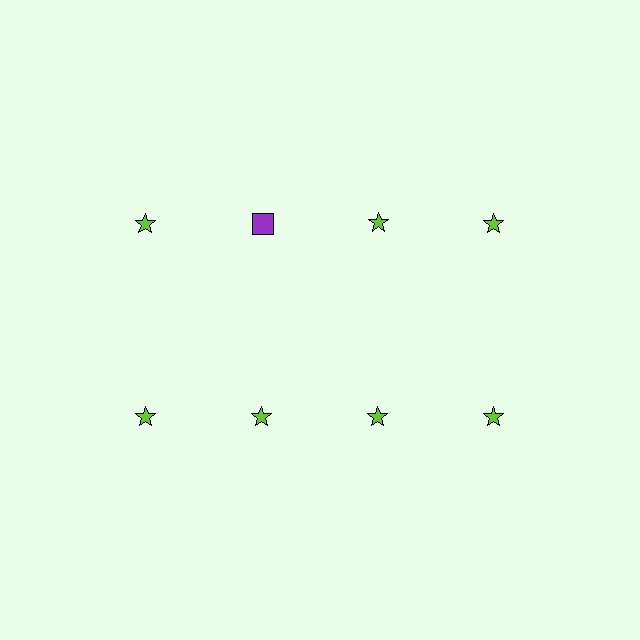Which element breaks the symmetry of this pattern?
The purple square in the top row, second from left column breaks the symmetry. All other shapes are lime stars.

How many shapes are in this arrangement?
There are 8 shapes arranged in a grid pattern.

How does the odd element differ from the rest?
It differs in both color (purple instead of lime) and shape (square instead of star).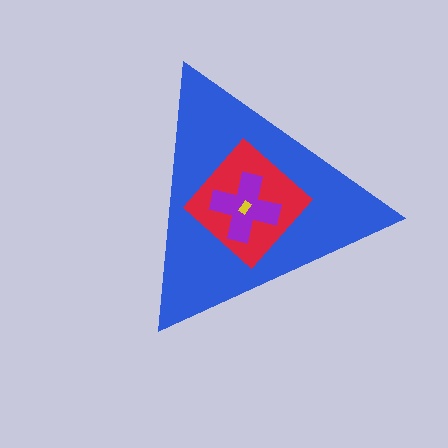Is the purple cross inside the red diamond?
Yes.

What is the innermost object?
The yellow rectangle.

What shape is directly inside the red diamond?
The purple cross.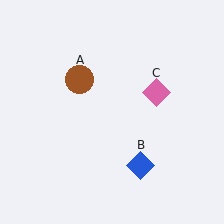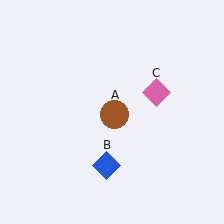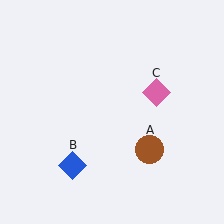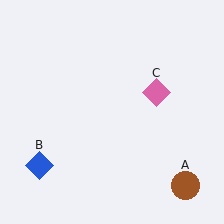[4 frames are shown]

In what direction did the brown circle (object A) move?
The brown circle (object A) moved down and to the right.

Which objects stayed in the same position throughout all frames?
Pink diamond (object C) remained stationary.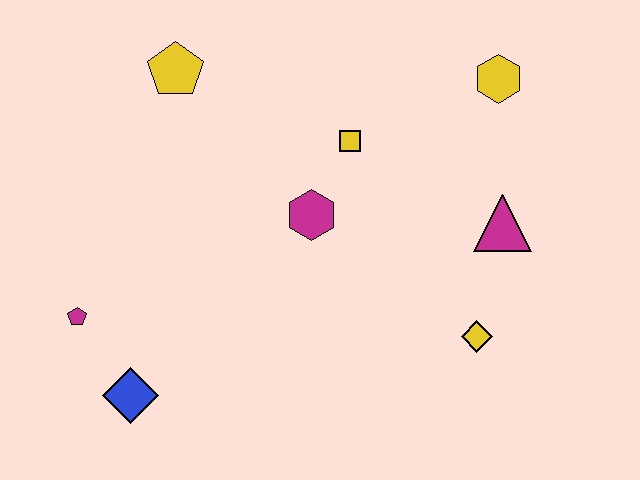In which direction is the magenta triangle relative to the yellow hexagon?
The magenta triangle is below the yellow hexagon.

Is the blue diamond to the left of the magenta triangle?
Yes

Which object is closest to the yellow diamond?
The magenta triangle is closest to the yellow diamond.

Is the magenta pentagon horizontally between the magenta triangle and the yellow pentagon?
No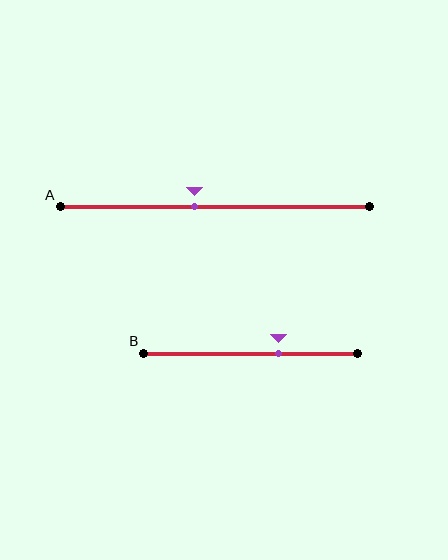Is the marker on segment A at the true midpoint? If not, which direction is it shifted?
No, the marker on segment A is shifted to the left by about 7% of the segment length.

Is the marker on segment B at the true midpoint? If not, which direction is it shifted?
No, the marker on segment B is shifted to the right by about 13% of the segment length.